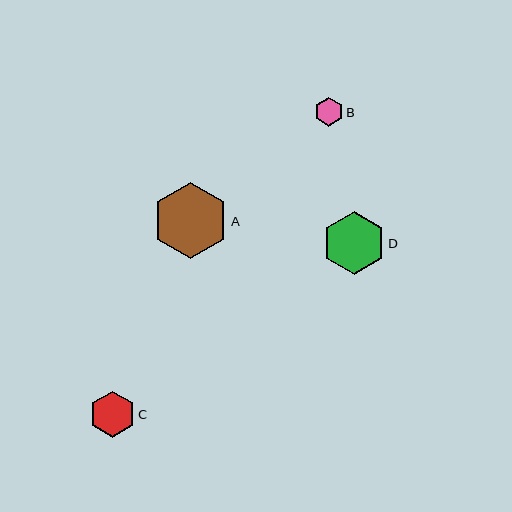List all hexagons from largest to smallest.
From largest to smallest: A, D, C, B.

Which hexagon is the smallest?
Hexagon B is the smallest with a size of approximately 29 pixels.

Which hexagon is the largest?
Hexagon A is the largest with a size of approximately 75 pixels.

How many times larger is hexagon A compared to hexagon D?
Hexagon A is approximately 1.2 times the size of hexagon D.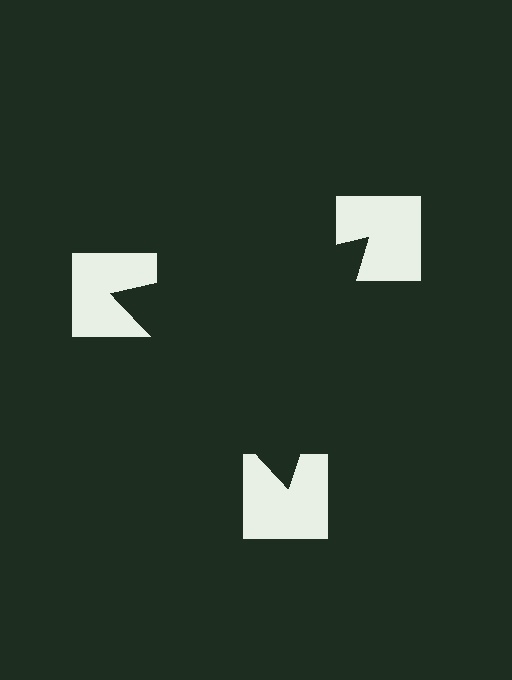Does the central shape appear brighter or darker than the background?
It typically appears slightly darker than the background, even though no actual brightness change is drawn.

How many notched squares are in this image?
There are 3 — one at each vertex of the illusory triangle.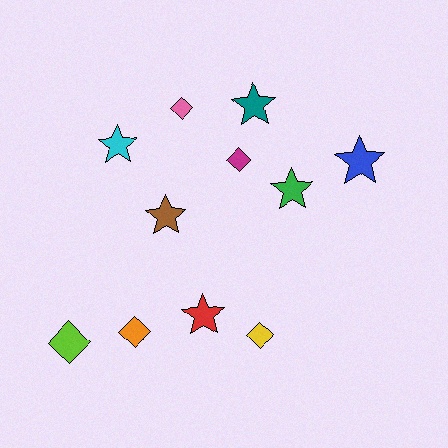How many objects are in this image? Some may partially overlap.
There are 11 objects.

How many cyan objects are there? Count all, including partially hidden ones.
There is 1 cyan object.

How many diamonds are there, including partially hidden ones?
There are 5 diamonds.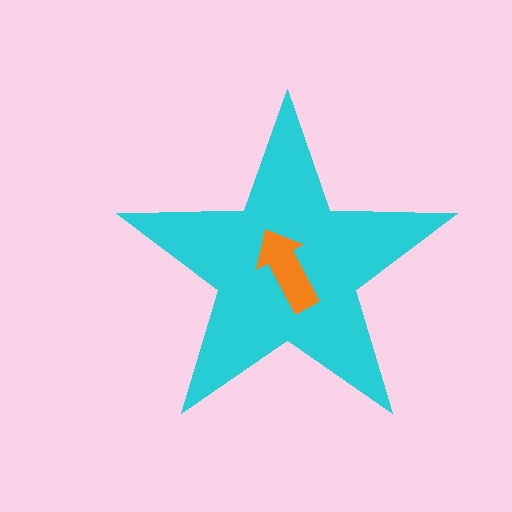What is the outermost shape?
The cyan star.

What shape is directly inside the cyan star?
The orange arrow.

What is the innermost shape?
The orange arrow.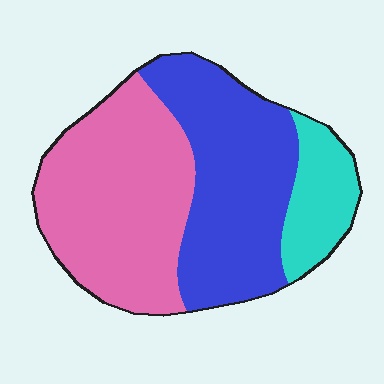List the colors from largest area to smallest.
From largest to smallest: pink, blue, cyan.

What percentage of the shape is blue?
Blue covers roughly 40% of the shape.